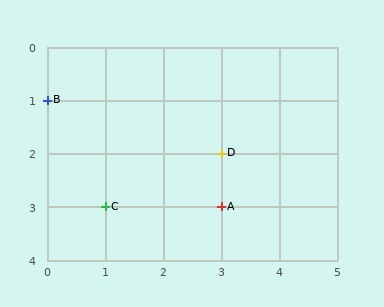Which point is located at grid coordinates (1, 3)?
Point C is at (1, 3).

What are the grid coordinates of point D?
Point D is at grid coordinates (3, 2).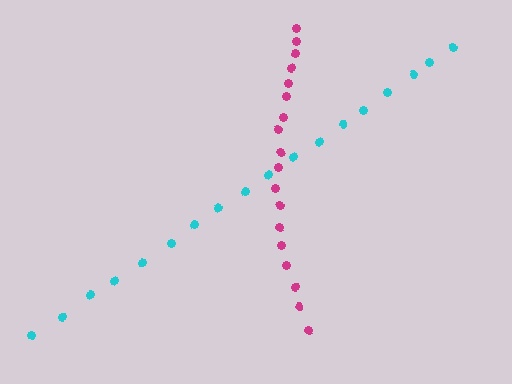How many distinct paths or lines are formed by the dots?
There are 2 distinct paths.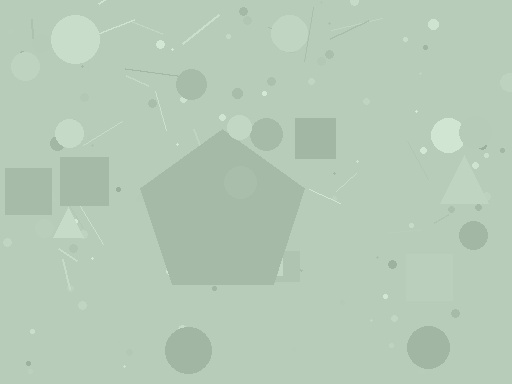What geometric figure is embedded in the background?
A pentagon is embedded in the background.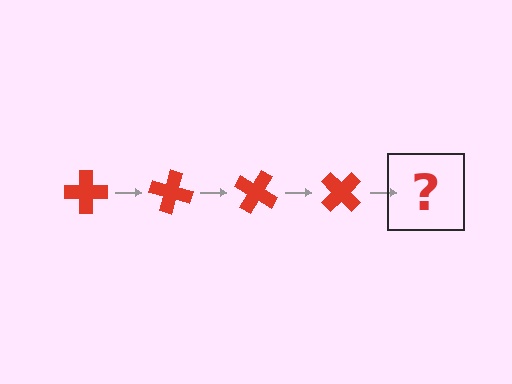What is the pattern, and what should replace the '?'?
The pattern is that the cross rotates 15 degrees each step. The '?' should be a red cross rotated 60 degrees.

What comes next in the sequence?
The next element should be a red cross rotated 60 degrees.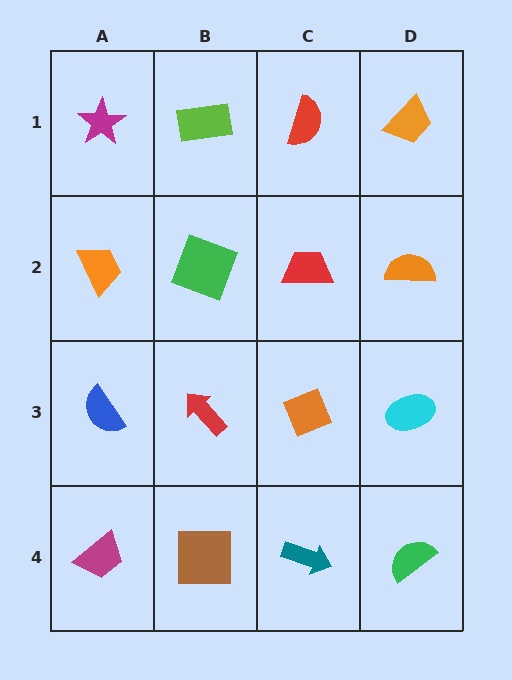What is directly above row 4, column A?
A blue semicircle.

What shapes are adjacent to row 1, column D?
An orange semicircle (row 2, column D), a red semicircle (row 1, column C).